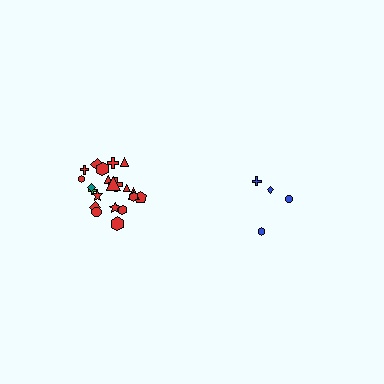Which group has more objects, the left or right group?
The left group.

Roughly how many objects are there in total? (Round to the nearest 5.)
Roughly 25 objects in total.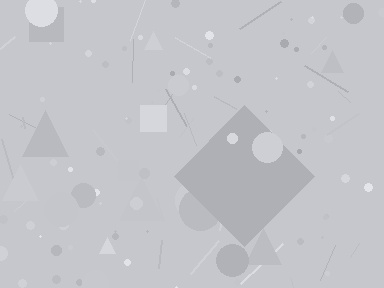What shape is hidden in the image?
A diamond is hidden in the image.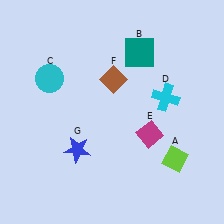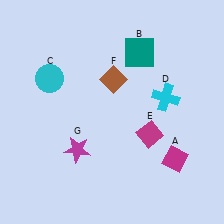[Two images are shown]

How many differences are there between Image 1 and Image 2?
There are 2 differences between the two images.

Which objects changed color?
A changed from lime to magenta. G changed from blue to magenta.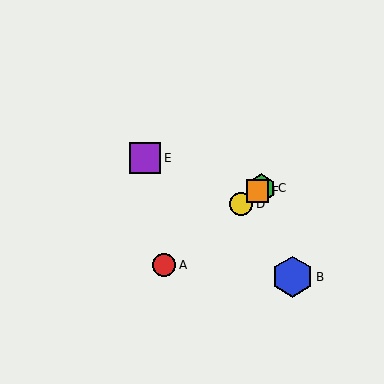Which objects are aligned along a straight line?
Objects A, C, D, F are aligned along a straight line.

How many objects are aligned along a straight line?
4 objects (A, C, D, F) are aligned along a straight line.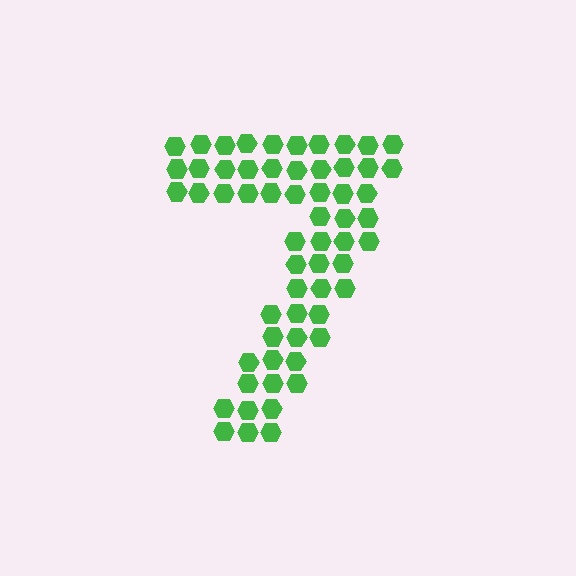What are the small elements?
The small elements are hexagons.